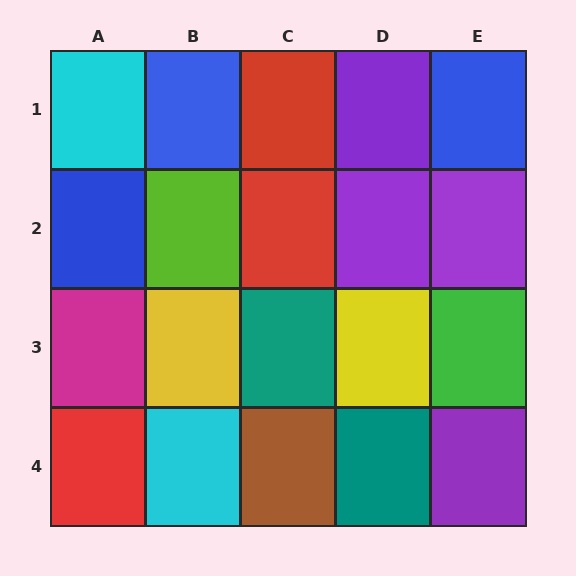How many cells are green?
1 cell is green.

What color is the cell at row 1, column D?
Purple.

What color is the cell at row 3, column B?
Yellow.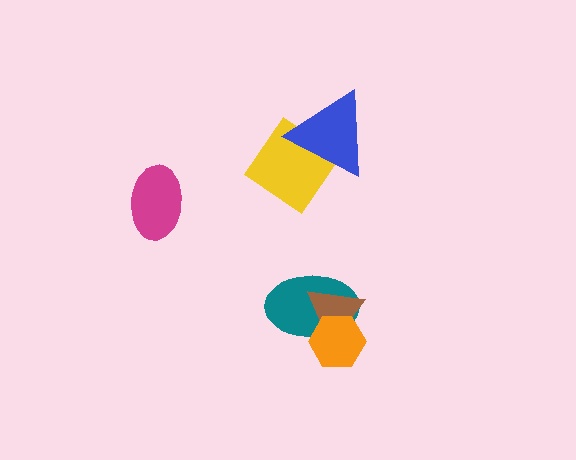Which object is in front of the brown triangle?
The orange hexagon is in front of the brown triangle.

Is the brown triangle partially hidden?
Yes, it is partially covered by another shape.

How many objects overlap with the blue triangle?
1 object overlaps with the blue triangle.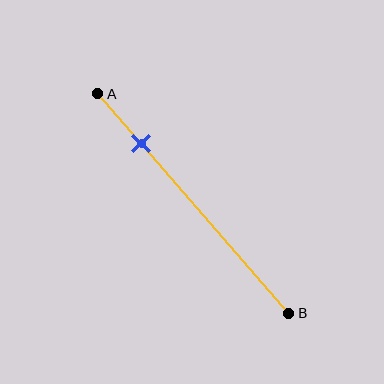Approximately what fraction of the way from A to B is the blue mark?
The blue mark is approximately 25% of the way from A to B.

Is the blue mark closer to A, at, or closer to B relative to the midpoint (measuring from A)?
The blue mark is closer to point A than the midpoint of segment AB.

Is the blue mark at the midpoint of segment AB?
No, the mark is at about 25% from A, not at the 50% midpoint.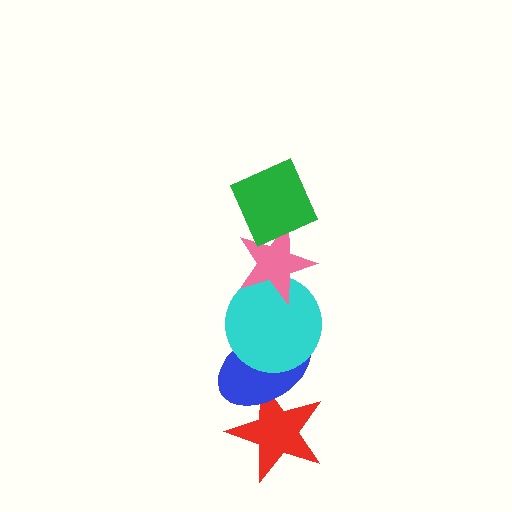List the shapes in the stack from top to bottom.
From top to bottom: the green diamond, the pink star, the cyan circle, the blue ellipse, the red star.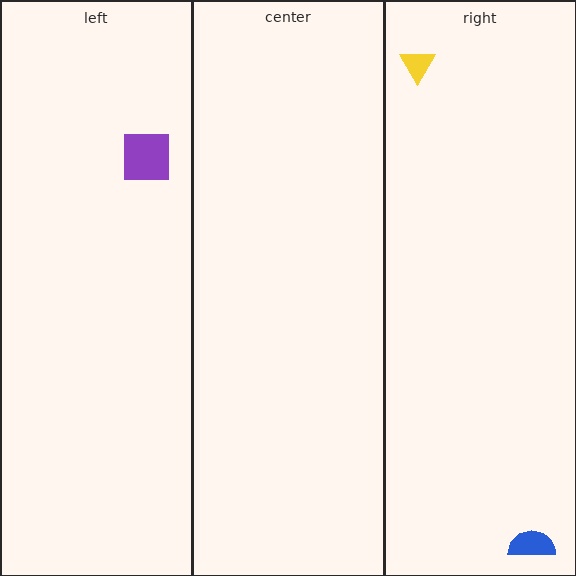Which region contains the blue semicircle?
The right region.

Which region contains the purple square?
The left region.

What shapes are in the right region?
The blue semicircle, the yellow triangle.